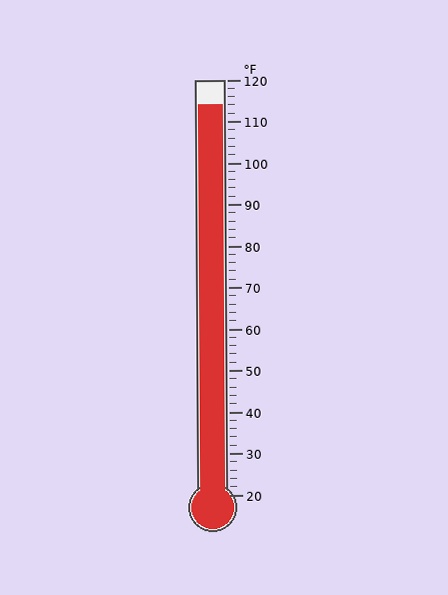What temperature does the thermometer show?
The thermometer shows approximately 114°F.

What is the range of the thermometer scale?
The thermometer scale ranges from 20°F to 120°F.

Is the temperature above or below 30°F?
The temperature is above 30°F.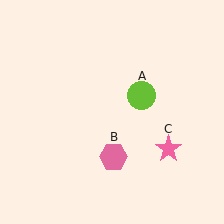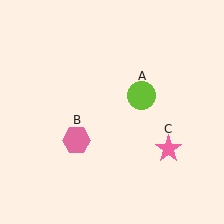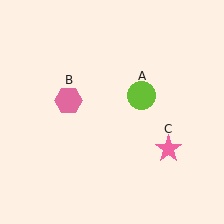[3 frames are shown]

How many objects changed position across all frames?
1 object changed position: pink hexagon (object B).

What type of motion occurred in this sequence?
The pink hexagon (object B) rotated clockwise around the center of the scene.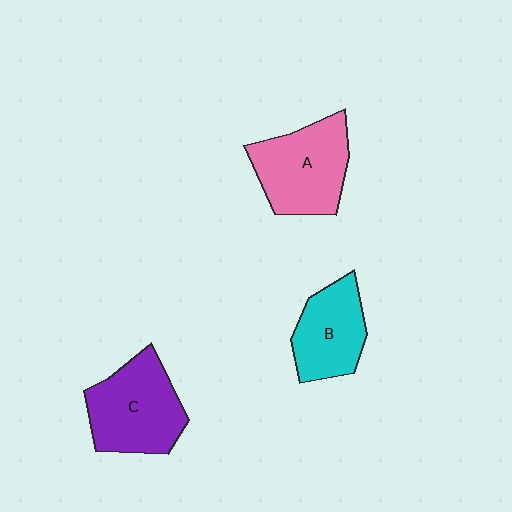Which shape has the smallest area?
Shape B (cyan).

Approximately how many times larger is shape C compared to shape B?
Approximately 1.3 times.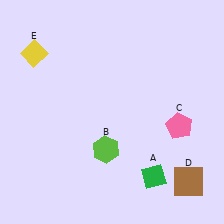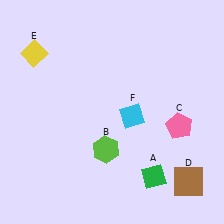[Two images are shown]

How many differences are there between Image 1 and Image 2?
There is 1 difference between the two images.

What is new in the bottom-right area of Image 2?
A cyan diamond (F) was added in the bottom-right area of Image 2.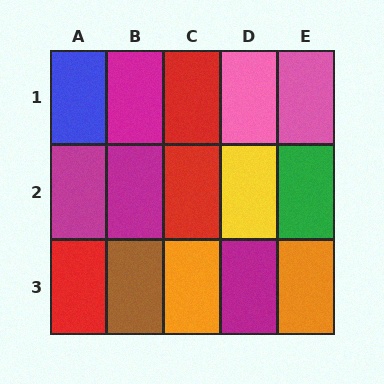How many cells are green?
1 cell is green.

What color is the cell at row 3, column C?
Orange.